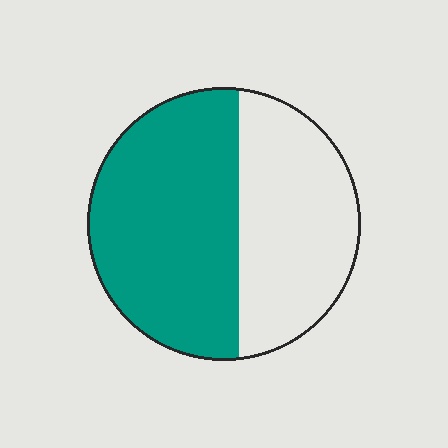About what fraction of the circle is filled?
About three fifths (3/5).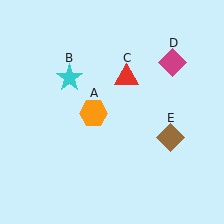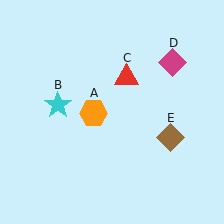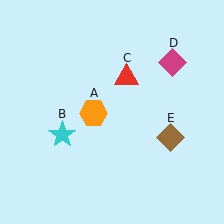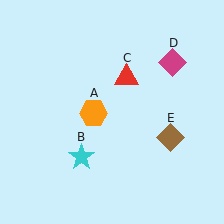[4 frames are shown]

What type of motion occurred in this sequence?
The cyan star (object B) rotated counterclockwise around the center of the scene.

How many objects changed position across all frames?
1 object changed position: cyan star (object B).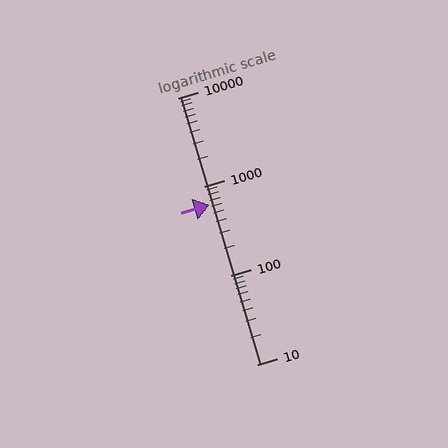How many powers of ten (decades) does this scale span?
The scale spans 3 decades, from 10 to 10000.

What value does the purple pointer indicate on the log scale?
The pointer indicates approximately 620.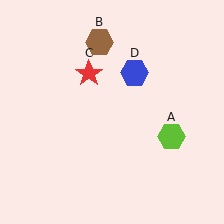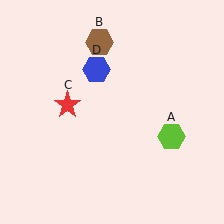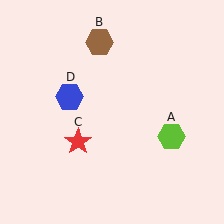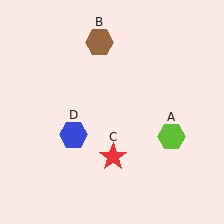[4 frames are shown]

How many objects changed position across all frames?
2 objects changed position: red star (object C), blue hexagon (object D).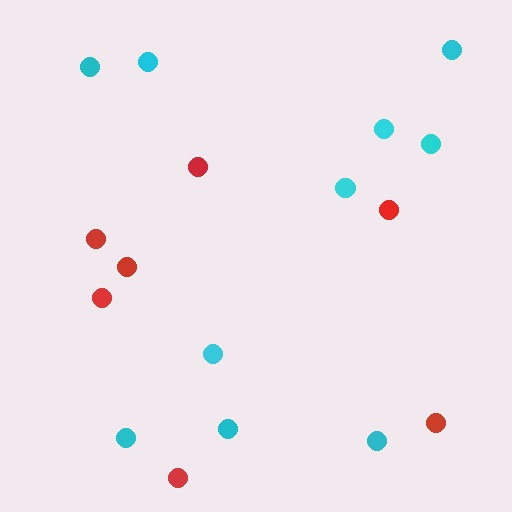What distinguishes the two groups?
There are 2 groups: one group of red circles (7) and one group of cyan circles (10).